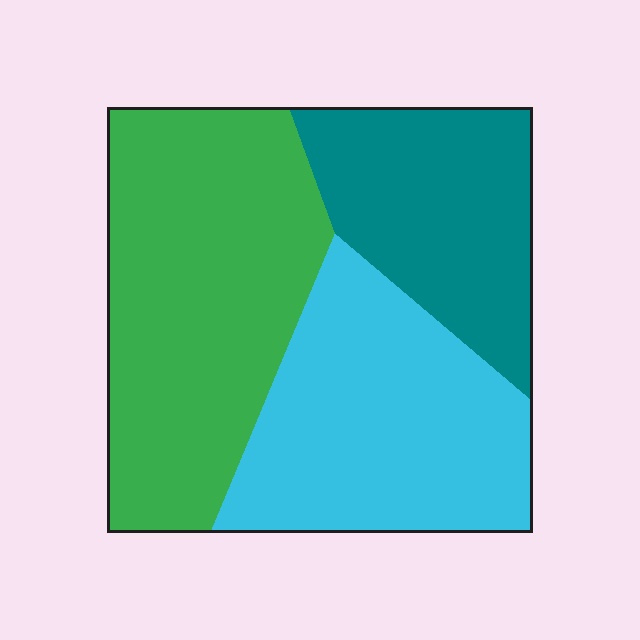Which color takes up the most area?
Green, at roughly 40%.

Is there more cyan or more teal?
Cyan.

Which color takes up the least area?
Teal, at roughly 25%.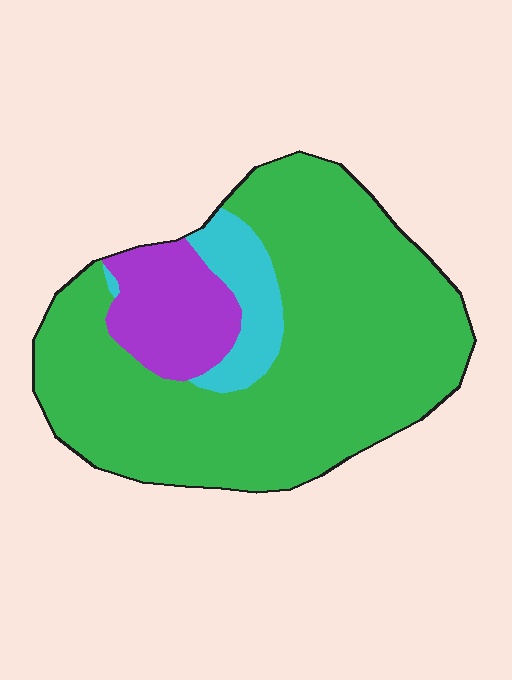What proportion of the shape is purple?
Purple takes up less than a quarter of the shape.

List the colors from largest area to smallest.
From largest to smallest: green, purple, cyan.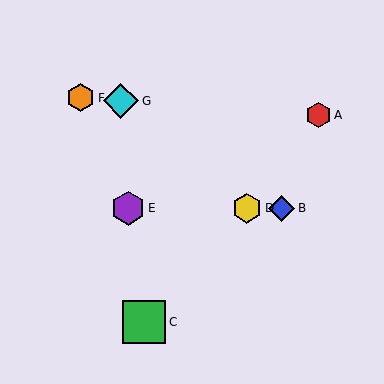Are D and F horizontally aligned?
No, D is at y≈208 and F is at y≈98.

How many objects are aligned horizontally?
3 objects (B, D, E) are aligned horizontally.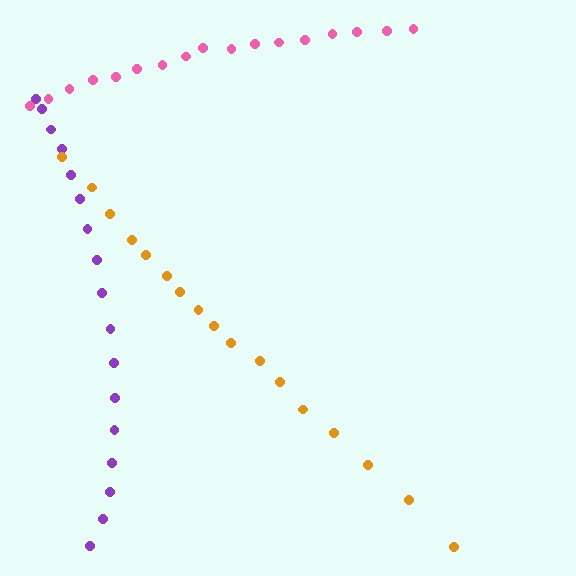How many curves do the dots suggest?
There are 3 distinct paths.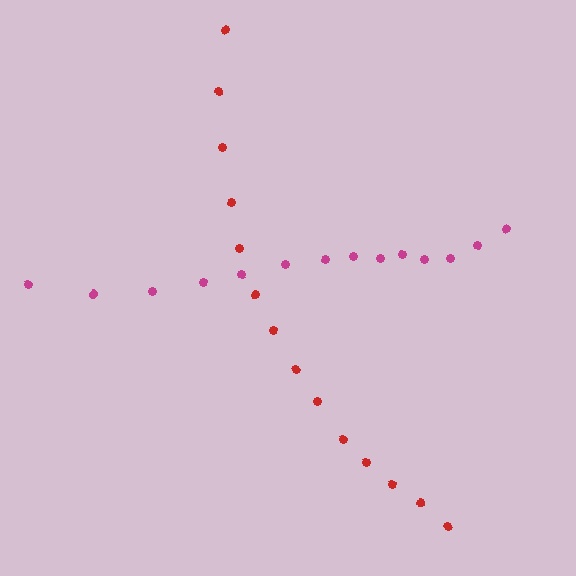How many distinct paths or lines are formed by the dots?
There are 2 distinct paths.